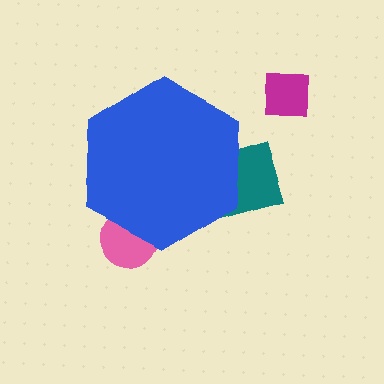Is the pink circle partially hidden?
Yes, the pink circle is partially hidden behind the blue hexagon.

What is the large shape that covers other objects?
A blue hexagon.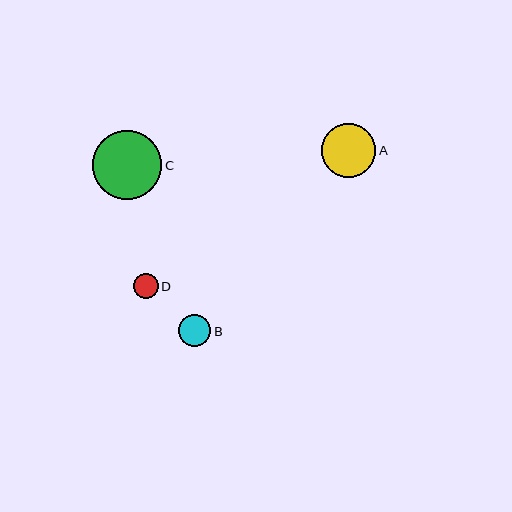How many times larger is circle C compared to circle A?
Circle C is approximately 1.3 times the size of circle A.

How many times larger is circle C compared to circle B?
Circle C is approximately 2.2 times the size of circle B.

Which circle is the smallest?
Circle D is the smallest with a size of approximately 25 pixels.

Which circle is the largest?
Circle C is the largest with a size of approximately 69 pixels.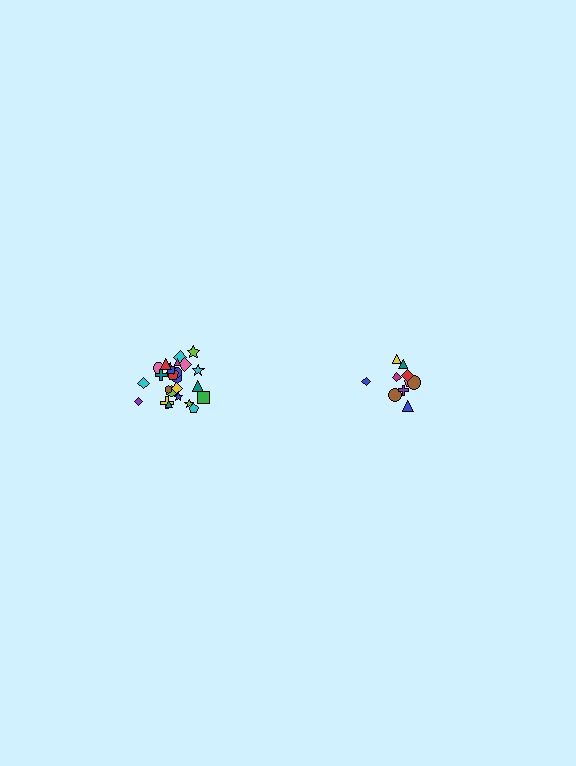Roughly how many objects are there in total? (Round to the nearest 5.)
Roughly 35 objects in total.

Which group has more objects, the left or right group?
The left group.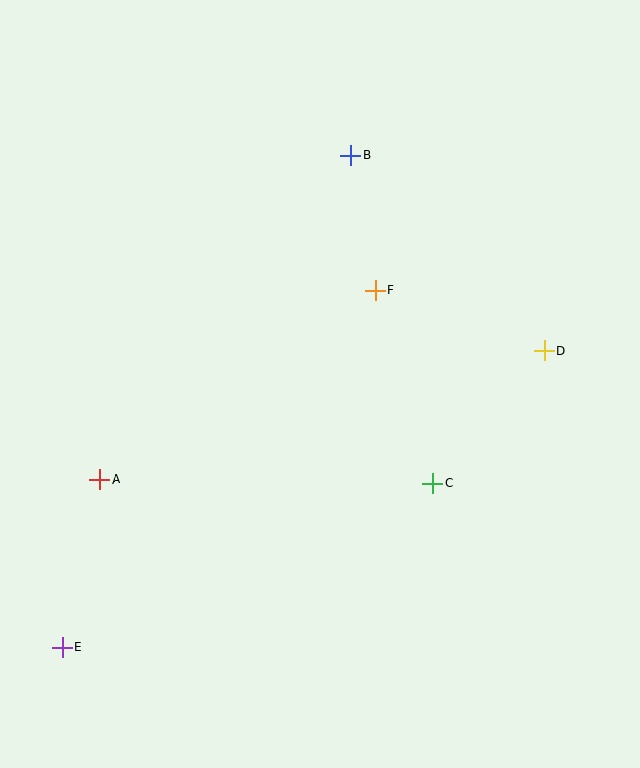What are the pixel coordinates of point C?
Point C is at (432, 484).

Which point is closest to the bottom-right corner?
Point C is closest to the bottom-right corner.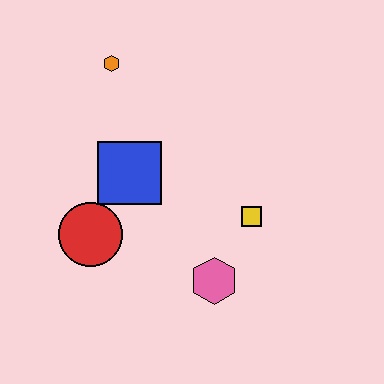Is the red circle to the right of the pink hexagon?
No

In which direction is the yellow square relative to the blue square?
The yellow square is to the right of the blue square.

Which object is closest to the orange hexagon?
The blue square is closest to the orange hexagon.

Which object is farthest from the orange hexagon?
The pink hexagon is farthest from the orange hexagon.